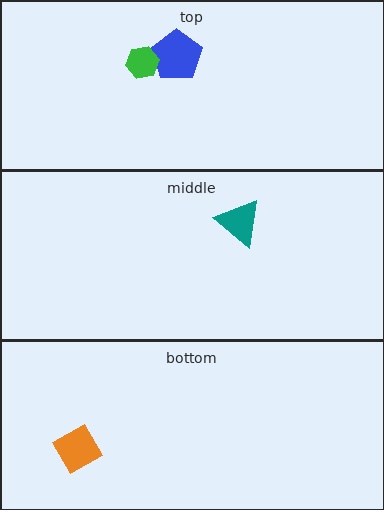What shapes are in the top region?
The blue pentagon, the green hexagon.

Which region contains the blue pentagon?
The top region.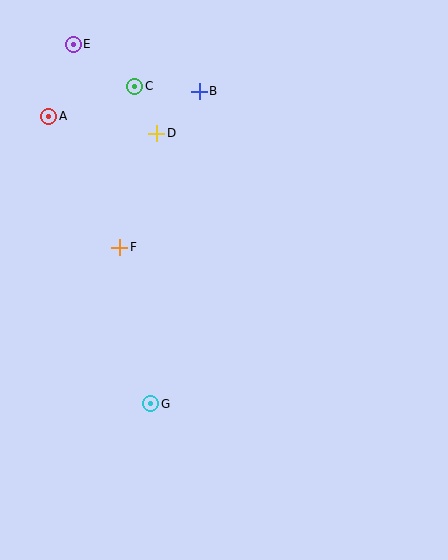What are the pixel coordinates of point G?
Point G is at (151, 404).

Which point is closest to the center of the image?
Point F at (120, 247) is closest to the center.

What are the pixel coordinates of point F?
Point F is at (120, 247).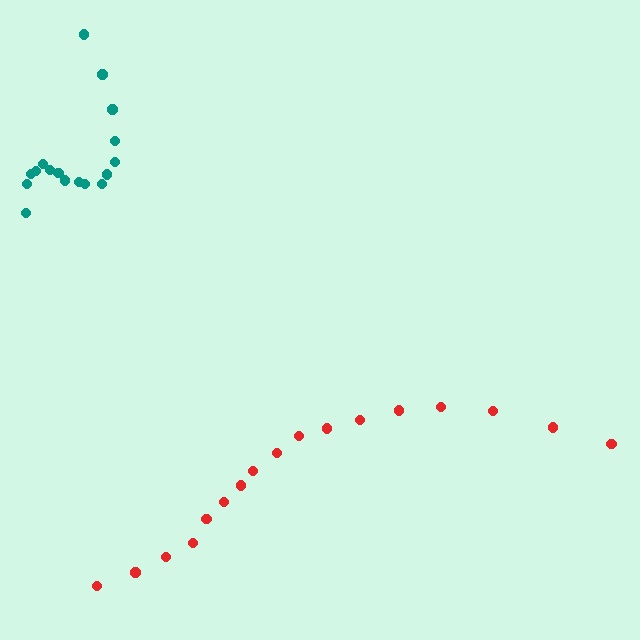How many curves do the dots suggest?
There are 2 distinct paths.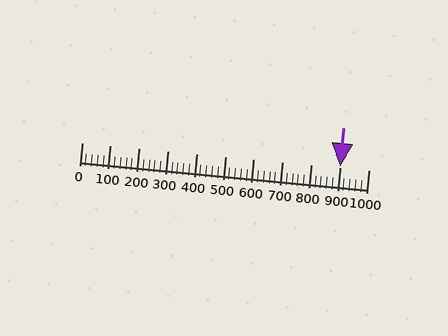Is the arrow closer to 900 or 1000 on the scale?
The arrow is closer to 900.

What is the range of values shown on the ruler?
The ruler shows values from 0 to 1000.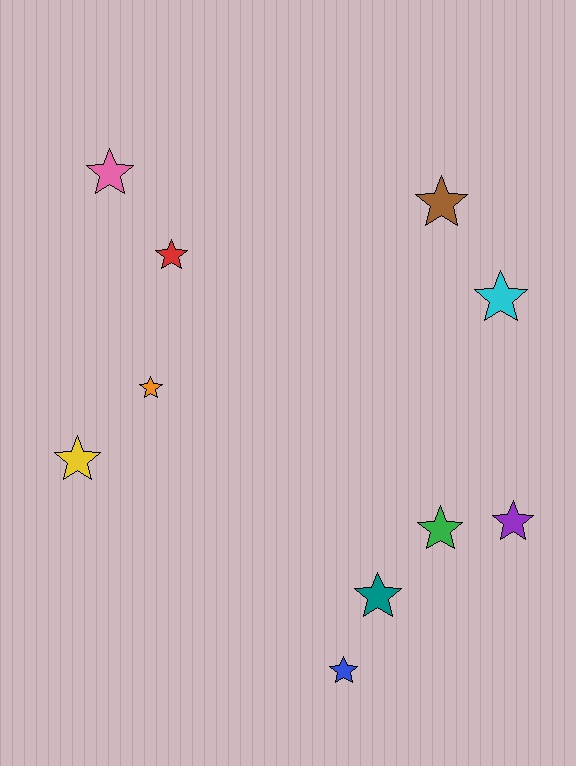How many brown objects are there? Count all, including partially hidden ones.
There is 1 brown object.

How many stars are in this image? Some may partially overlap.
There are 10 stars.